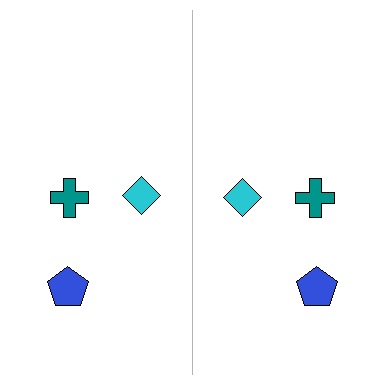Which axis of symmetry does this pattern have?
The pattern has a vertical axis of symmetry running through the center of the image.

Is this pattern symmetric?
Yes, this pattern has bilateral (reflection) symmetry.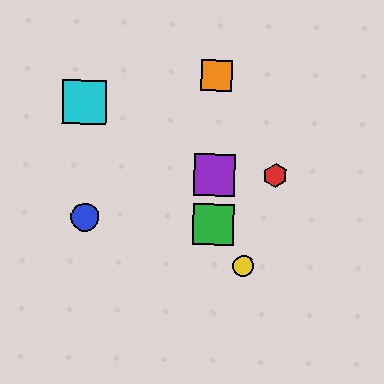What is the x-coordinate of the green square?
The green square is at x≈213.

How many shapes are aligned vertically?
3 shapes (the green square, the purple square, the orange square) are aligned vertically.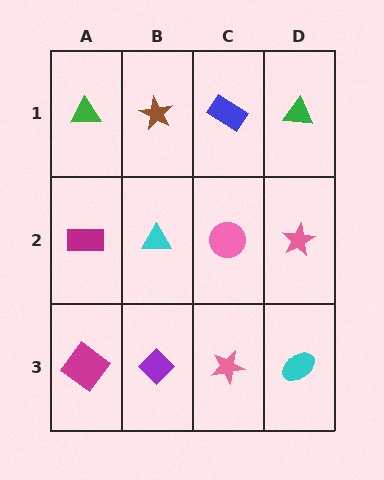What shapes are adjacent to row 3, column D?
A pink star (row 2, column D), a pink star (row 3, column C).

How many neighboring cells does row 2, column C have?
4.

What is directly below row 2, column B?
A purple diamond.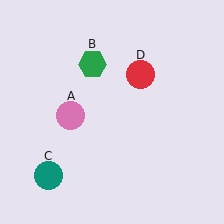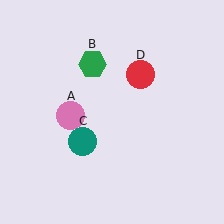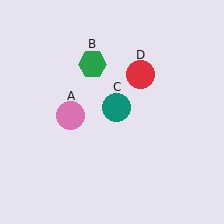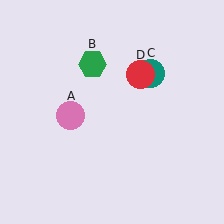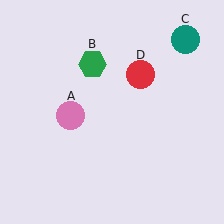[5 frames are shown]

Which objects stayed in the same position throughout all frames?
Pink circle (object A) and green hexagon (object B) and red circle (object D) remained stationary.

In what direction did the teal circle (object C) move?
The teal circle (object C) moved up and to the right.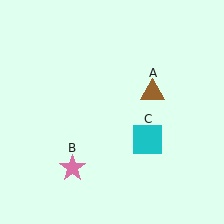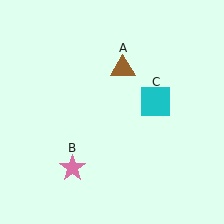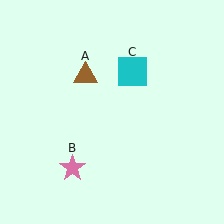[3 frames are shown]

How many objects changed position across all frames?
2 objects changed position: brown triangle (object A), cyan square (object C).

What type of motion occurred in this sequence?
The brown triangle (object A), cyan square (object C) rotated counterclockwise around the center of the scene.